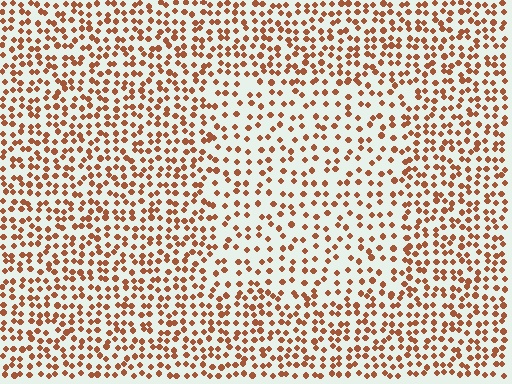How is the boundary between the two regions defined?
The boundary is defined by a change in element density (approximately 1.7x ratio). All elements are the same color, size, and shape.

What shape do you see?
I see a rectangle.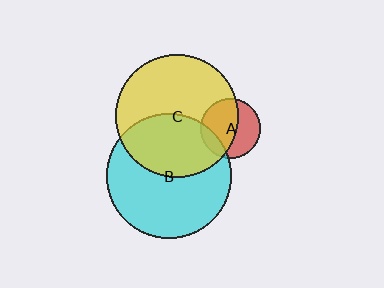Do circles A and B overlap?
Yes.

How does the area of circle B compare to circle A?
Approximately 4.3 times.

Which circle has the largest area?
Circle B (cyan).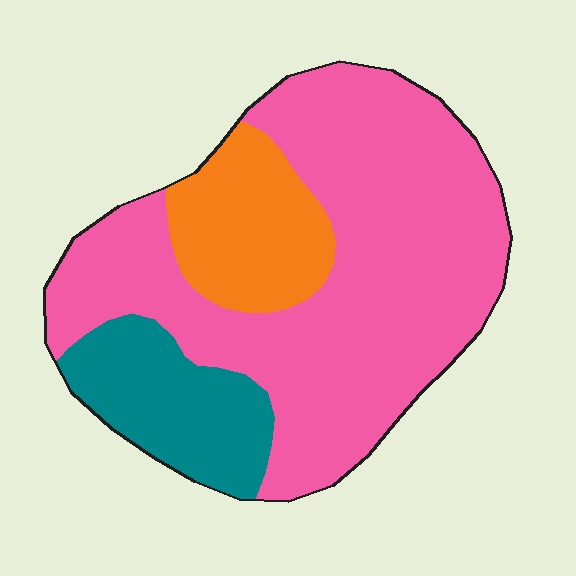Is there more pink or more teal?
Pink.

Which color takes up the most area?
Pink, at roughly 65%.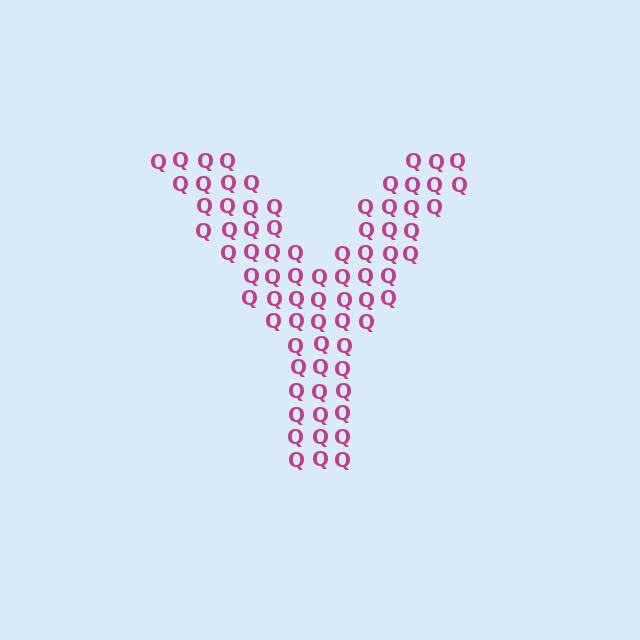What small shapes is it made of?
It is made of small letter Q's.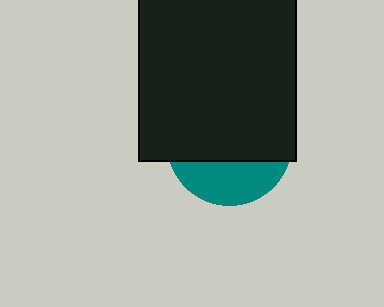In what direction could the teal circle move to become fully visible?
The teal circle could move down. That would shift it out from behind the black rectangle entirely.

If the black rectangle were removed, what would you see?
You would see the complete teal circle.